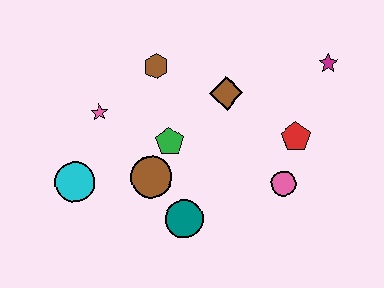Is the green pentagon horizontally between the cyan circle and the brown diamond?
Yes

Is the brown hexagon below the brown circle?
No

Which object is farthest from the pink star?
The magenta star is farthest from the pink star.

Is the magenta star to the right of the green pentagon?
Yes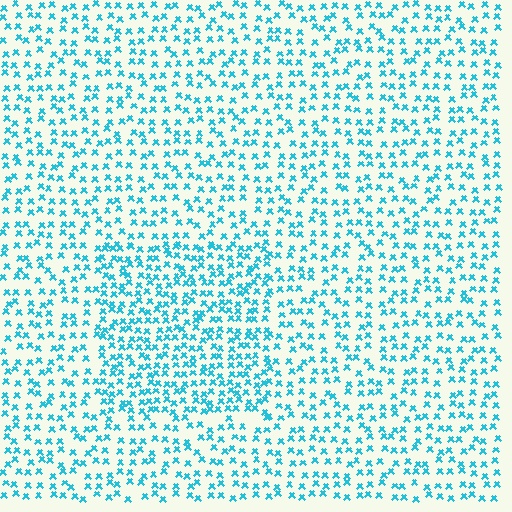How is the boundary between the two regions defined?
The boundary is defined by a change in element density (approximately 1.6x ratio). All elements are the same color, size, and shape.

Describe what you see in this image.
The image contains small cyan elements arranged at two different densities. A rectangle-shaped region is visible where the elements are more densely packed than the surrounding area.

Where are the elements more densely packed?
The elements are more densely packed inside the rectangle boundary.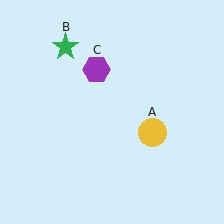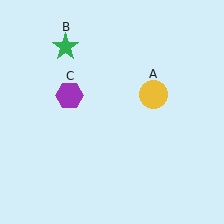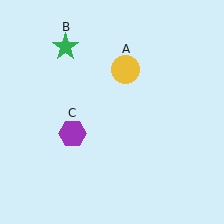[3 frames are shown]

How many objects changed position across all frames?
2 objects changed position: yellow circle (object A), purple hexagon (object C).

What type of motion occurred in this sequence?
The yellow circle (object A), purple hexagon (object C) rotated counterclockwise around the center of the scene.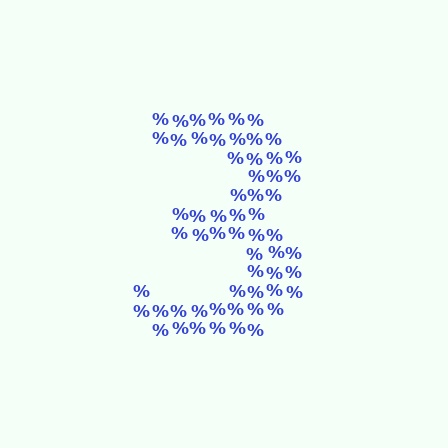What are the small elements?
The small elements are percent signs.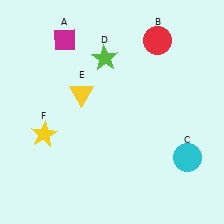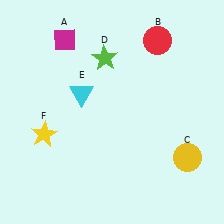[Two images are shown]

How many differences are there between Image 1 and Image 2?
There are 2 differences between the two images.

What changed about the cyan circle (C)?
In Image 1, C is cyan. In Image 2, it changed to yellow.